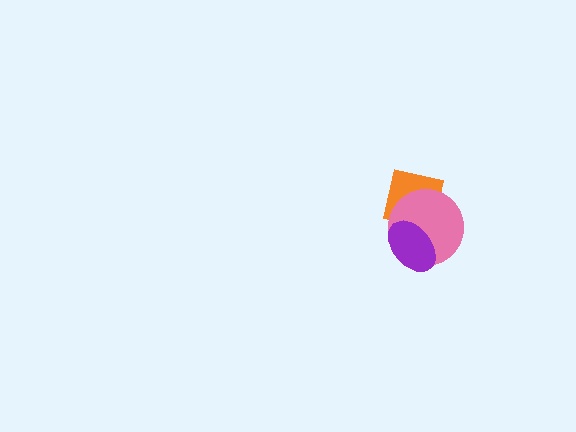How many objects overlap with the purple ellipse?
2 objects overlap with the purple ellipse.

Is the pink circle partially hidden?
Yes, it is partially covered by another shape.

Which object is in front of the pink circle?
The purple ellipse is in front of the pink circle.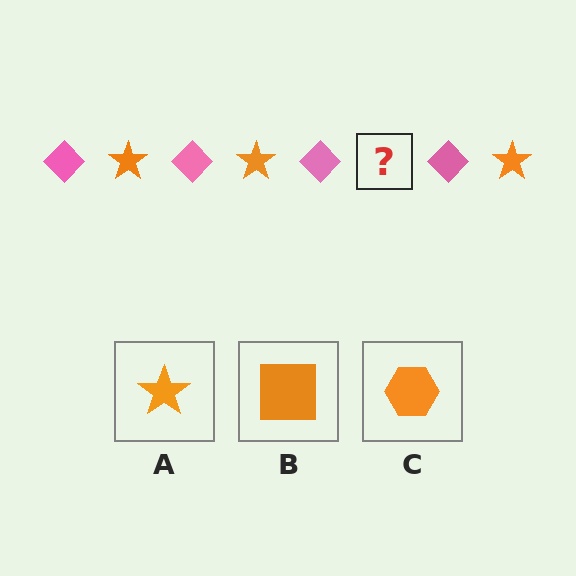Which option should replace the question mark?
Option A.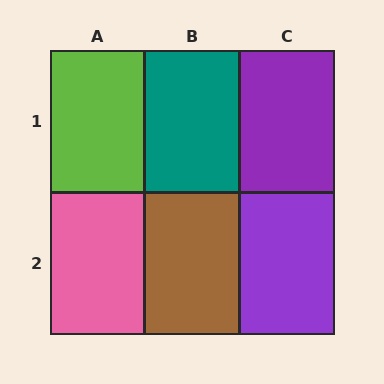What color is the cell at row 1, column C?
Purple.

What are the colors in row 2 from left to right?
Pink, brown, purple.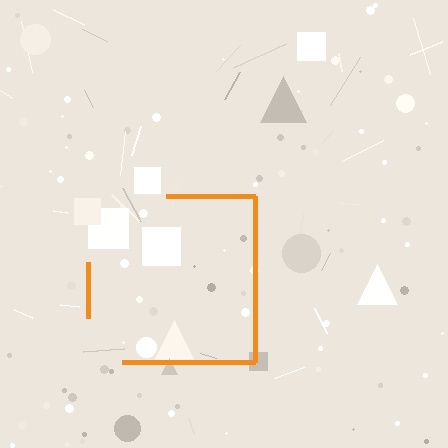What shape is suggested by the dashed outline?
The dashed outline suggests a square.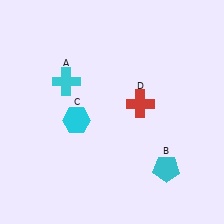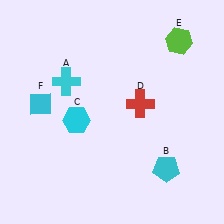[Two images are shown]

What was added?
A lime hexagon (E), a cyan diamond (F) were added in Image 2.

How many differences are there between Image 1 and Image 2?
There are 2 differences between the two images.